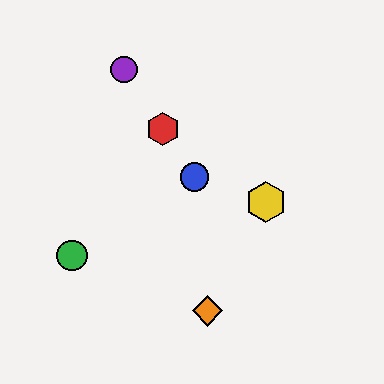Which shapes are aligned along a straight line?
The red hexagon, the blue circle, the purple circle are aligned along a straight line.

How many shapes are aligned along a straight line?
3 shapes (the red hexagon, the blue circle, the purple circle) are aligned along a straight line.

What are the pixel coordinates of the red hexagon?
The red hexagon is at (163, 129).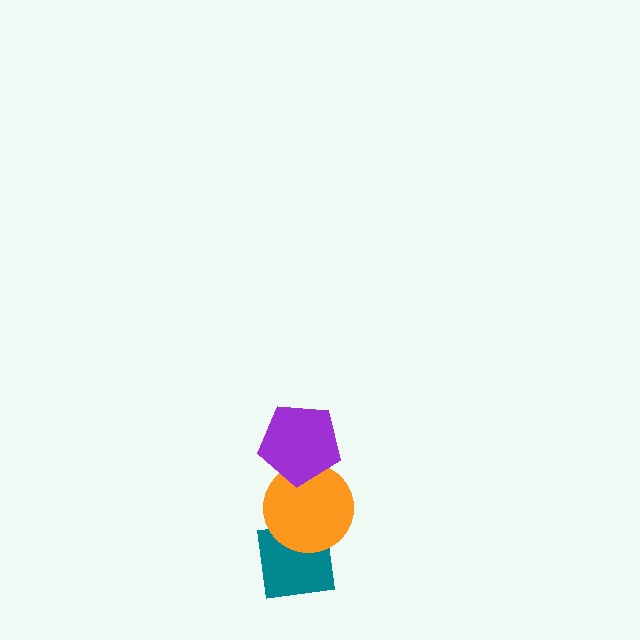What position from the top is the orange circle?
The orange circle is 2nd from the top.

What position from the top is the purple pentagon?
The purple pentagon is 1st from the top.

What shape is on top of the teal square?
The orange circle is on top of the teal square.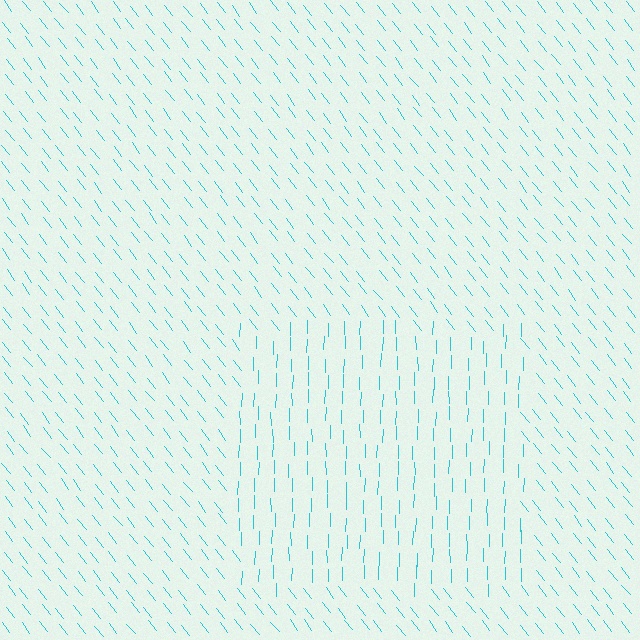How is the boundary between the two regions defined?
The boundary is defined purely by a change in line orientation (approximately 39 degrees difference). All lines are the same color and thickness.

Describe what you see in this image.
The image is filled with small cyan line segments. A rectangle region in the image has lines oriented differently from the surrounding lines, creating a visible texture boundary.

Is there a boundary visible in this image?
Yes, there is a texture boundary formed by a change in line orientation.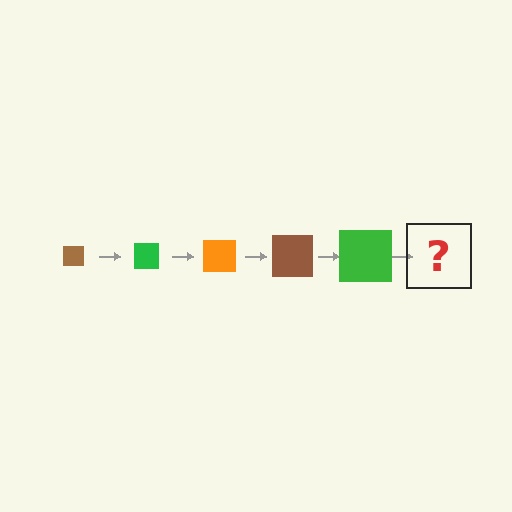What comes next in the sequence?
The next element should be an orange square, larger than the previous one.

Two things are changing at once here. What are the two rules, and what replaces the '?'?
The two rules are that the square grows larger each step and the color cycles through brown, green, and orange. The '?' should be an orange square, larger than the previous one.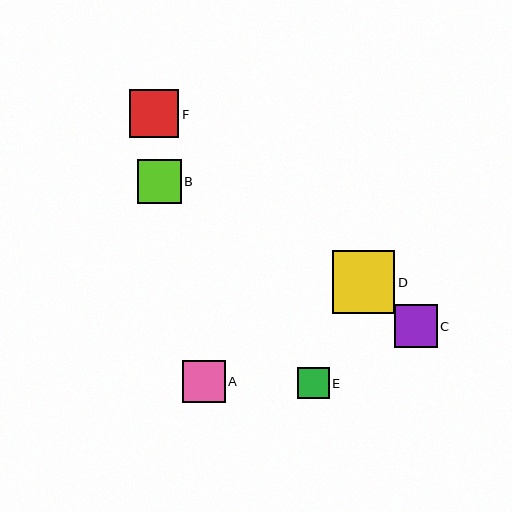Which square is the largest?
Square D is the largest with a size of approximately 63 pixels.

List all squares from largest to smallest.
From largest to smallest: D, F, B, C, A, E.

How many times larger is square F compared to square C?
Square F is approximately 1.2 times the size of square C.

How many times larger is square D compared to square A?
Square D is approximately 1.5 times the size of square A.